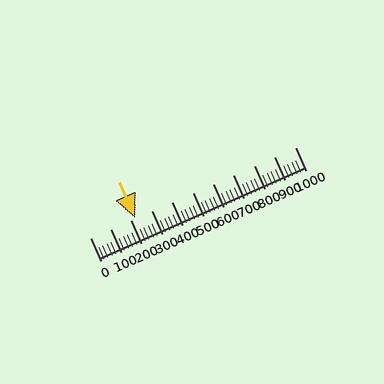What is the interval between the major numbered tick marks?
The major tick marks are spaced 100 units apart.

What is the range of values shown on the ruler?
The ruler shows values from 0 to 1000.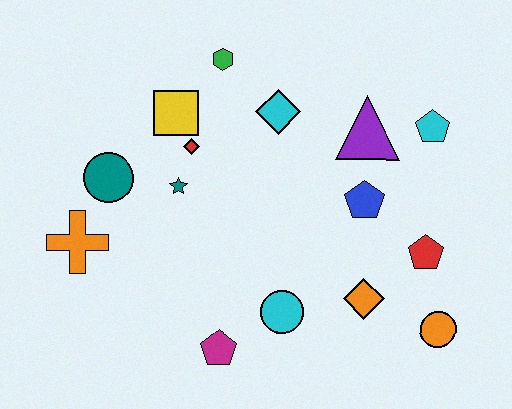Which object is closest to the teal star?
The red diamond is closest to the teal star.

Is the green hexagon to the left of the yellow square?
No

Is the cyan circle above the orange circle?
Yes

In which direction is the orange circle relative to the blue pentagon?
The orange circle is below the blue pentagon.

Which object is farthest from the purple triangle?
The orange cross is farthest from the purple triangle.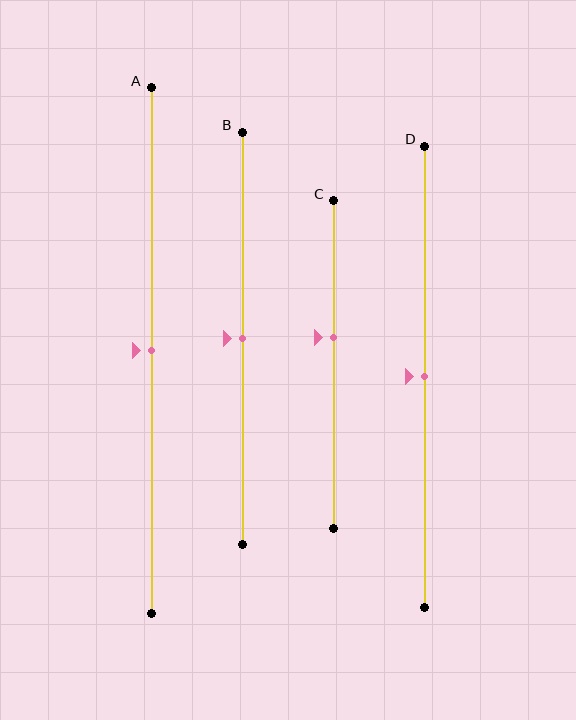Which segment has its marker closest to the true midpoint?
Segment A has its marker closest to the true midpoint.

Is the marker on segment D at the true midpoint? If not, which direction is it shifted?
Yes, the marker on segment D is at the true midpoint.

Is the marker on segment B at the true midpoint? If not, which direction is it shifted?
Yes, the marker on segment B is at the true midpoint.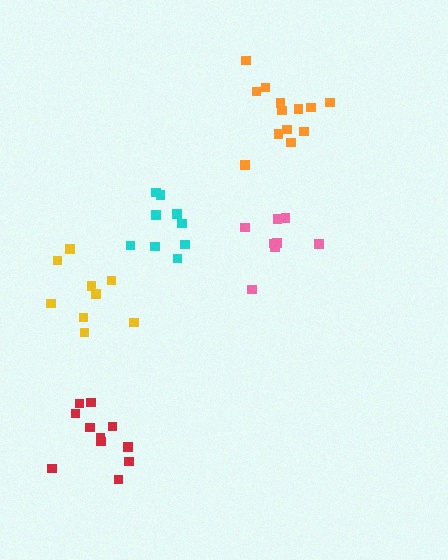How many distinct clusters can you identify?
There are 5 distinct clusters.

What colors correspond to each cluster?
The clusters are colored: cyan, orange, pink, red, yellow.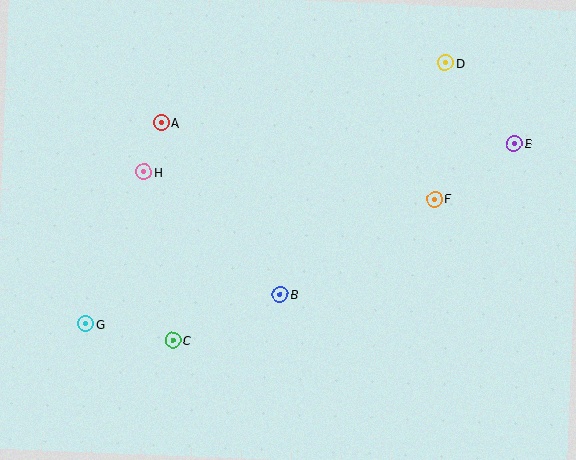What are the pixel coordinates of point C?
Point C is at (173, 340).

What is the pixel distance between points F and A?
The distance between F and A is 284 pixels.